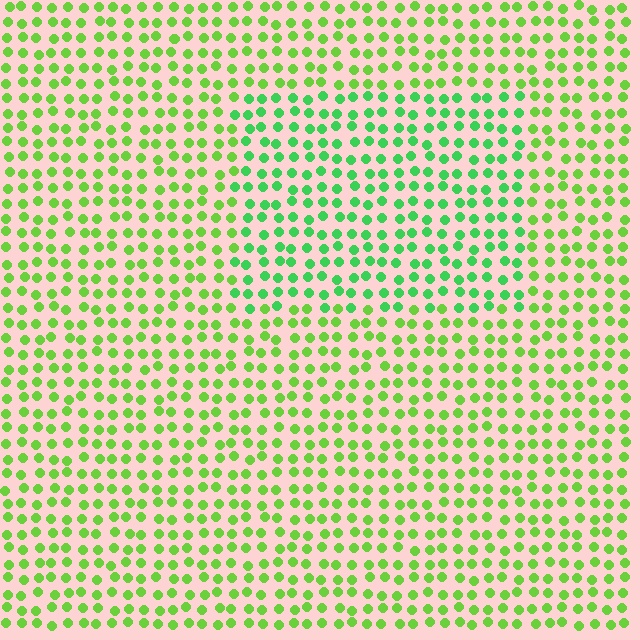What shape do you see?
I see a rectangle.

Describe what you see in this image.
The image is filled with small lime elements in a uniform arrangement. A rectangle-shaped region is visible where the elements are tinted to a slightly different hue, forming a subtle color boundary.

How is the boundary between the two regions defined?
The boundary is defined purely by a slight shift in hue (about 30 degrees). Spacing, size, and orientation are identical on both sides.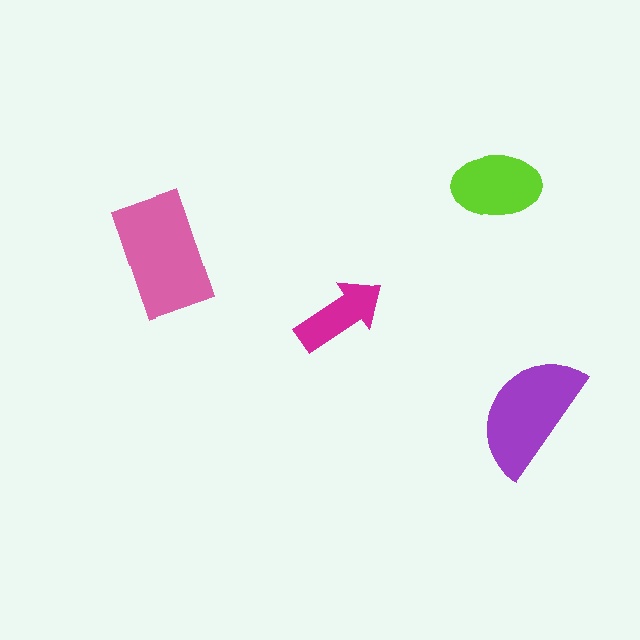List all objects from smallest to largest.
The magenta arrow, the lime ellipse, the purple semicircle, the pink rectangle.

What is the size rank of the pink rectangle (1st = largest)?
1st.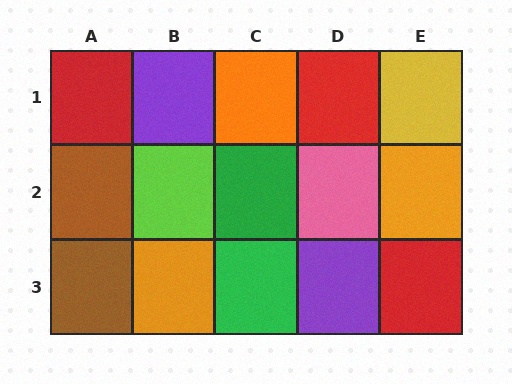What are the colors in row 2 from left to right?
Brown, lime, green, pink, orange.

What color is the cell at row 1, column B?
Purple.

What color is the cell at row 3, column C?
Green.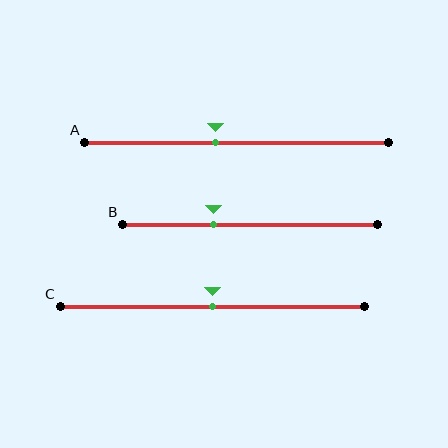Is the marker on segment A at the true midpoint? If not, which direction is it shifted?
No, the marker on segment A is shifted to the left by about 7% of the segment length.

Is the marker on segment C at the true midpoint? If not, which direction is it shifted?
Yes, the marker on segment C is at the true midpoint.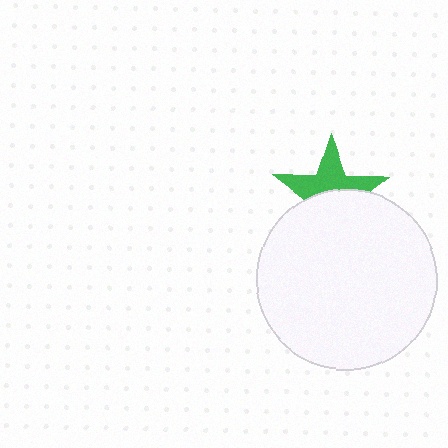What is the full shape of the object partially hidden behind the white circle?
The partially hidden object is a green star.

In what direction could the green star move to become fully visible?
The green star could move up. That would shift it out from behind the white circle entirely.